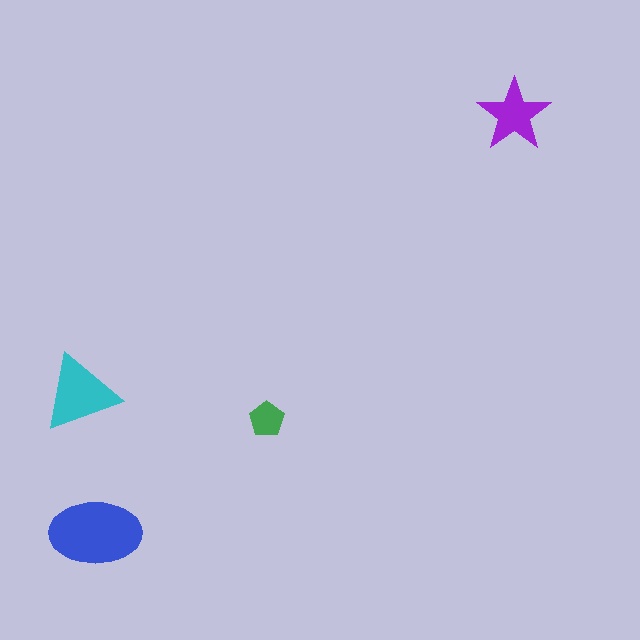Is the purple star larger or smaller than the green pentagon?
Larger.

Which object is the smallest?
The green pentagon.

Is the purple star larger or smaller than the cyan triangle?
Smaller.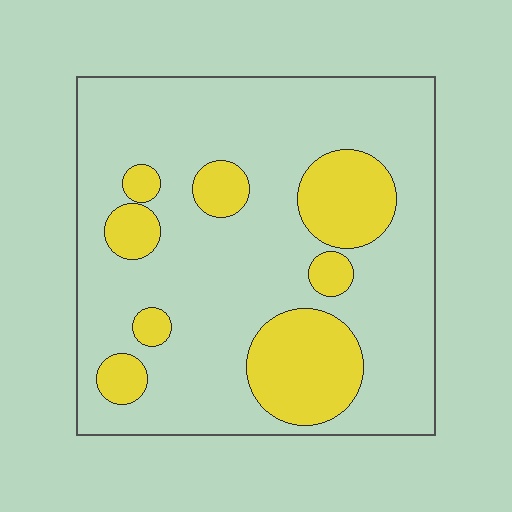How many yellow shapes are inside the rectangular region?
8.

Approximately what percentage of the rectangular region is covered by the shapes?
Approximately 25%.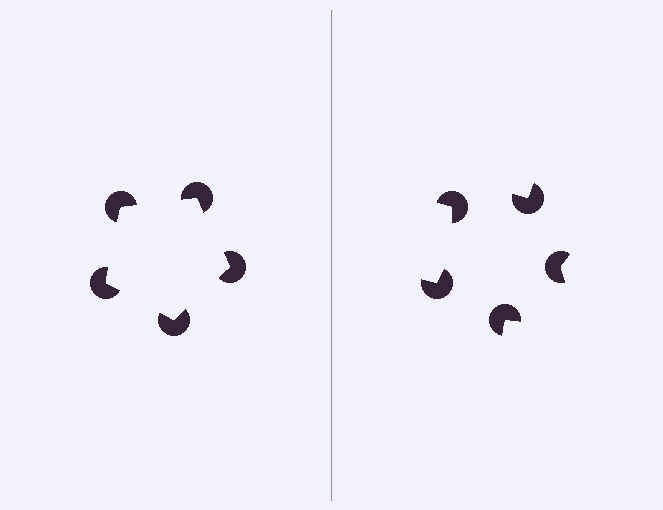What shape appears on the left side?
An illusory pentagon.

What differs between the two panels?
The pac-man discs are positioned identically on both sides; only the wedge orientations differ. On the left they align to a pentagon; on the right they are misaligned.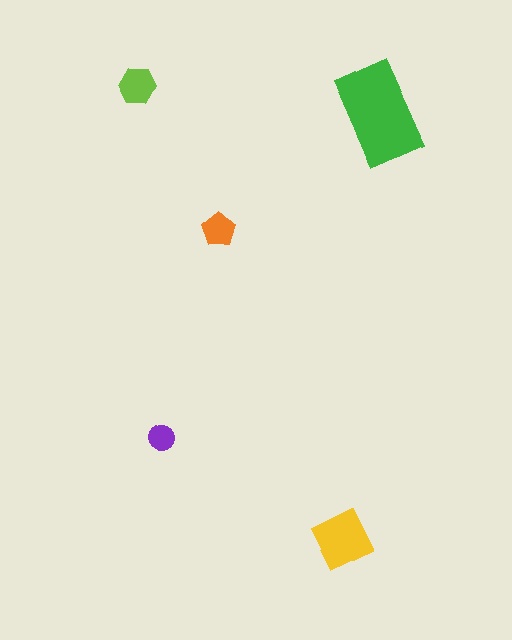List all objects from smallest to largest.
The purple circle, the orange pentagon, the lime hexagon, the yellow diamond, the green rectangle.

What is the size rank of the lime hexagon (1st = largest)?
3rd.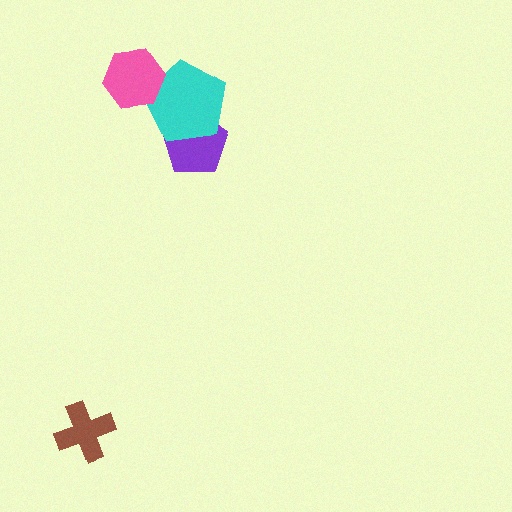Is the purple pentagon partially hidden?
Yes, it is partially covered by another shape.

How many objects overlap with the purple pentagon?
1 object overlaps with the purple pentagon.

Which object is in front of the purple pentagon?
The cyan pentagon is in front of the purple pentagon.